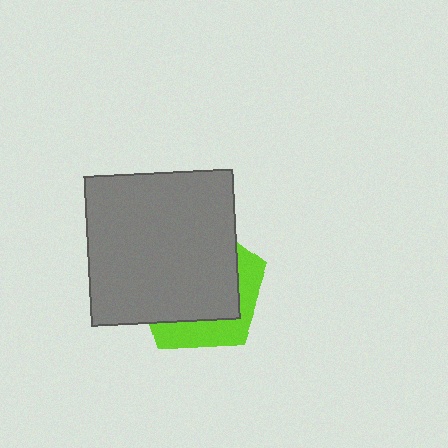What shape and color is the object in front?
The object in front is a gray square.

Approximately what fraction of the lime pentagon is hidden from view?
Roughly 69% of the lime pentagon is hidden behind the gray square.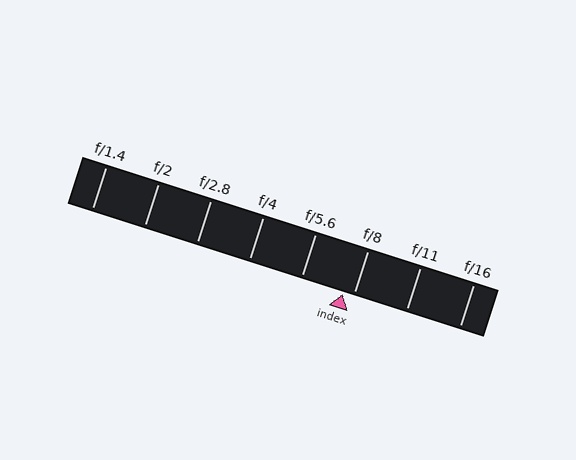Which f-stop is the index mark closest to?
The index mark is closest to f/8.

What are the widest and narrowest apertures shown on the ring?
The widest aperture shown is f/1.4 and the narrowest is f/16.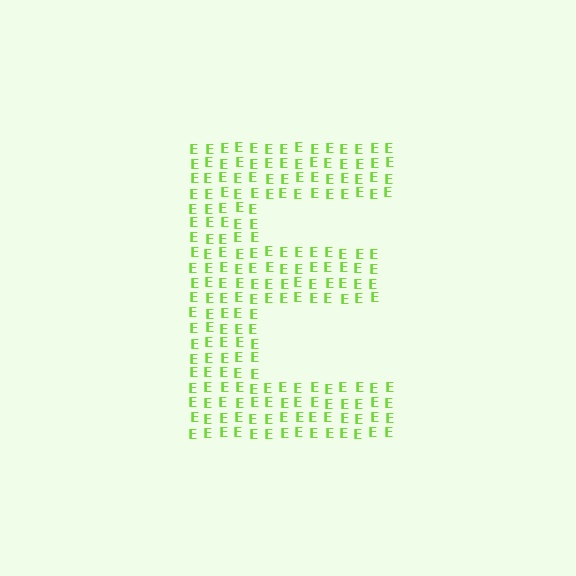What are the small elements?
The small elements are letter E's.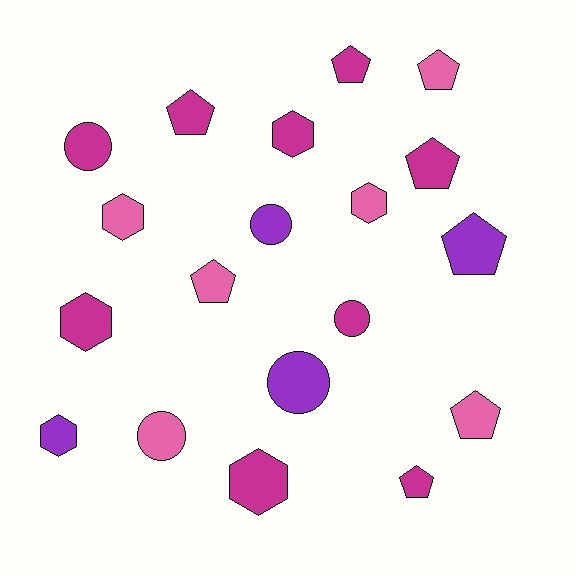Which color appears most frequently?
Magenta, with 9 objects.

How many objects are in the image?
There are 19 objects.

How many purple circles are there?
There are 2 purple circles.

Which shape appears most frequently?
Pentagon, with 8 objects.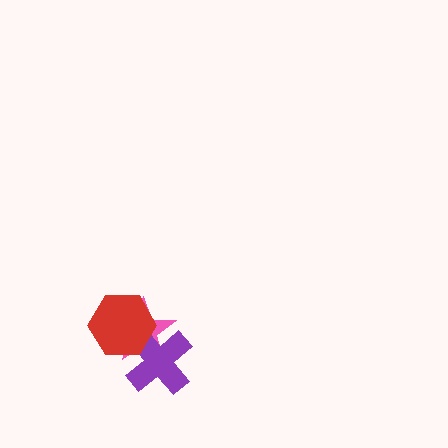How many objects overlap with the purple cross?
2 objects overlap with the purple cross.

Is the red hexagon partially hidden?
No, no other shape covers it.